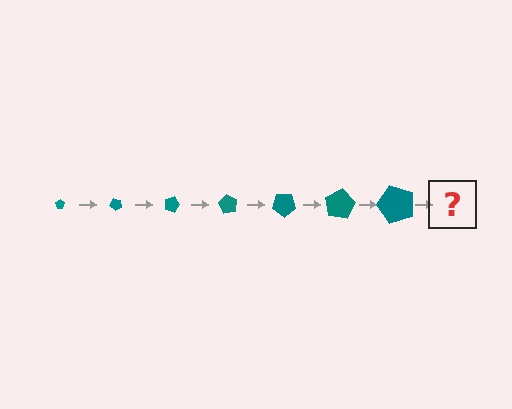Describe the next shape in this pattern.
It should be a pentagon, larger than the previous one and rotated 315 degrees from the start.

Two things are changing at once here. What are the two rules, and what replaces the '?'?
The two rules are that the pentagon grows larger each step and it rotates 45 degrees each step. The '?' should be a pentagon, larger than the previous one and rotated 315 degrees from the start.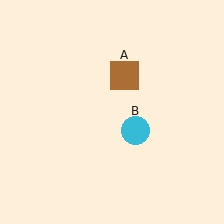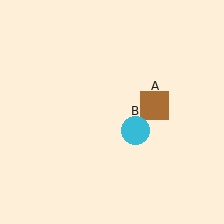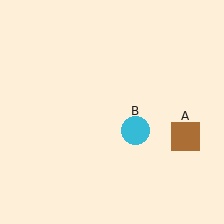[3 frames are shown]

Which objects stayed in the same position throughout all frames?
Cyan circle (object B) remained stationary.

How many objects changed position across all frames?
1 object changed position: brown square (object A).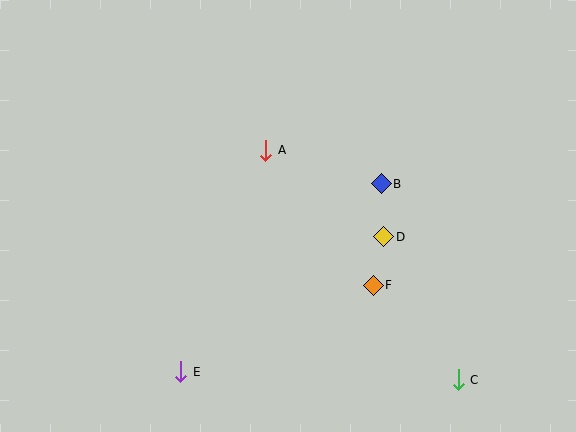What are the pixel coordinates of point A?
Point A is at (266, 150).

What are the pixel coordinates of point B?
Point B is at (381, 184).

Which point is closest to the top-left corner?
Point A is closest to the top-left corner.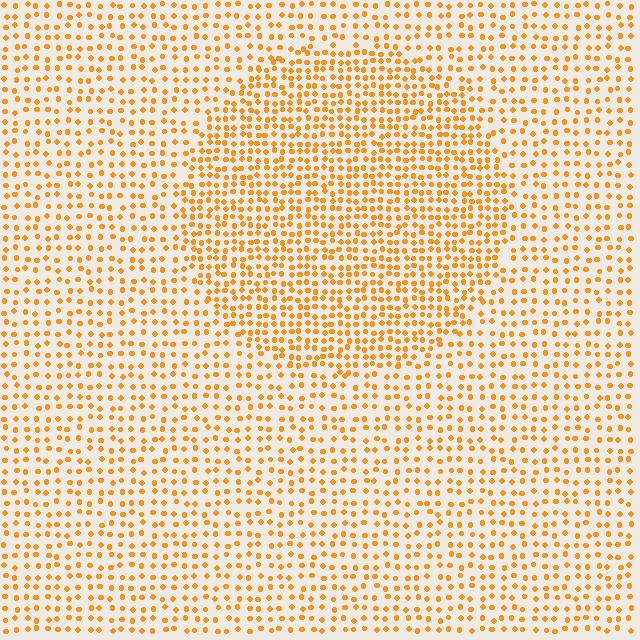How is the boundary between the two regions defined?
The boundary is defined by a change in element density (approximately 1.7x ratio). All elements are the same color, size, and shape.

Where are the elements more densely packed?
The elements are more densely packed inside the circle boundary.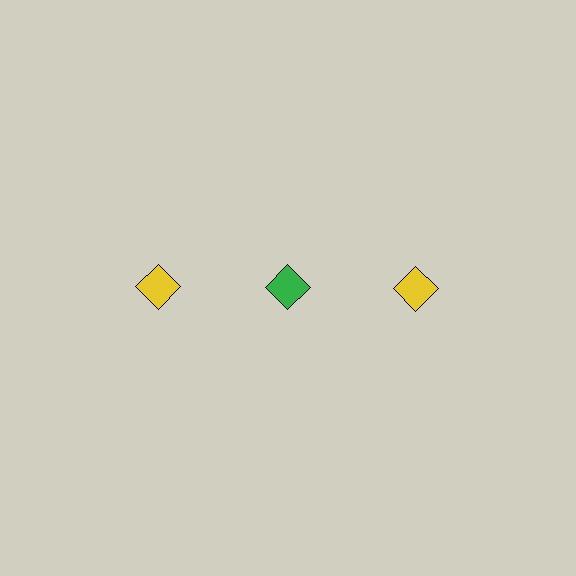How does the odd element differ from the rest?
It has a different color: green instead of yellow.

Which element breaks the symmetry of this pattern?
The green diamond in the top row, second from left column breaks the symmetry. All other shapes are yellow diamonds.